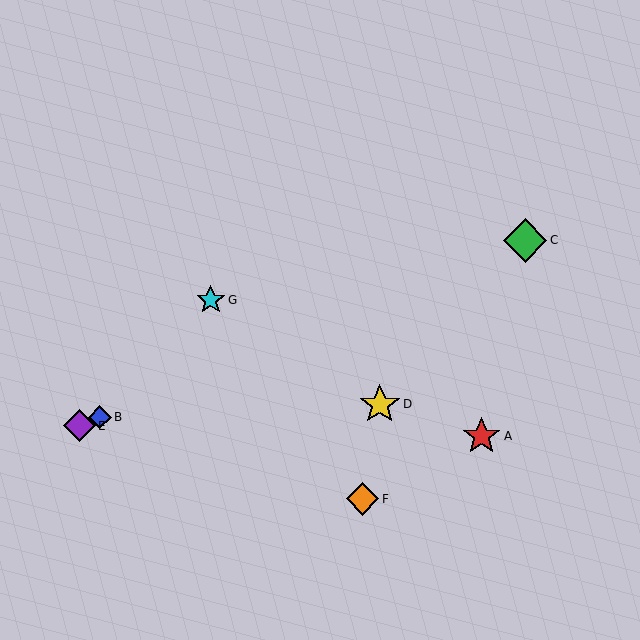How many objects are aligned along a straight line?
3 objects (B, C, E) are aligned along a straight line.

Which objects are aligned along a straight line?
Objects B, C, E are aligned along a straight line.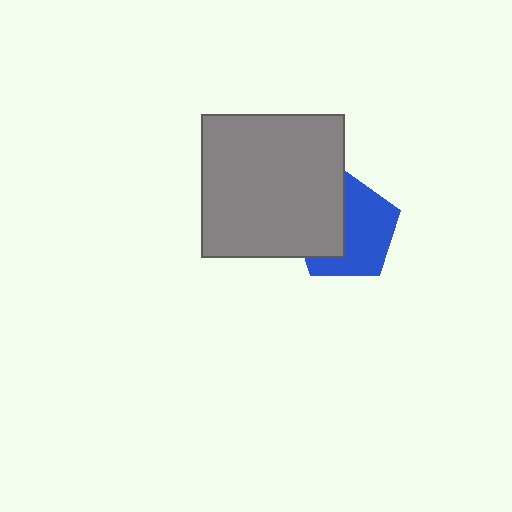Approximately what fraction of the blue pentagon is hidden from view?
Roughly 42% of the blue pentagon is hidden behind the gray square.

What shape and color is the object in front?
The object in front is a gray square.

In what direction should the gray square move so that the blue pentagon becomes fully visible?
The gray square should move left. That is the shortest direction to clear the overlap and leave the blue pentagon fully visible.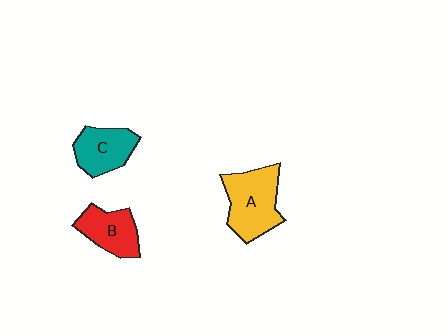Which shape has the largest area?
Shape A (yellow).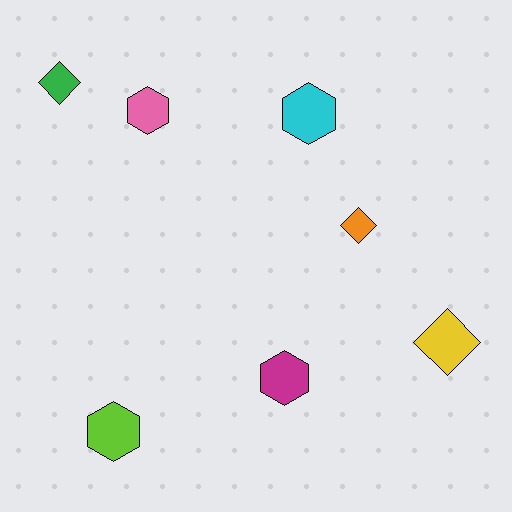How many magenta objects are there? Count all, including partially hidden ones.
There is 1 magenta object.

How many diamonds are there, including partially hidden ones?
There are 3 diamonds.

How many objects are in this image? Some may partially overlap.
There are 7 objects.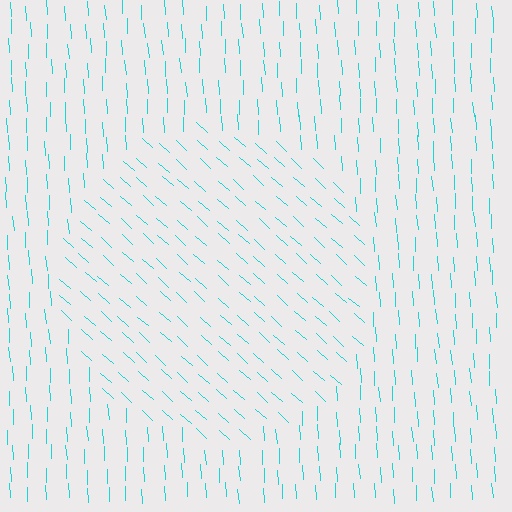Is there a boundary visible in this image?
Yes, there is a texture boundary formed by a change in line orientation.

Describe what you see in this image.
The image is filled with small cyan line segments. A circle region in the image has lines oriented differently from the surrounding lines, creating a visible texture boundary.